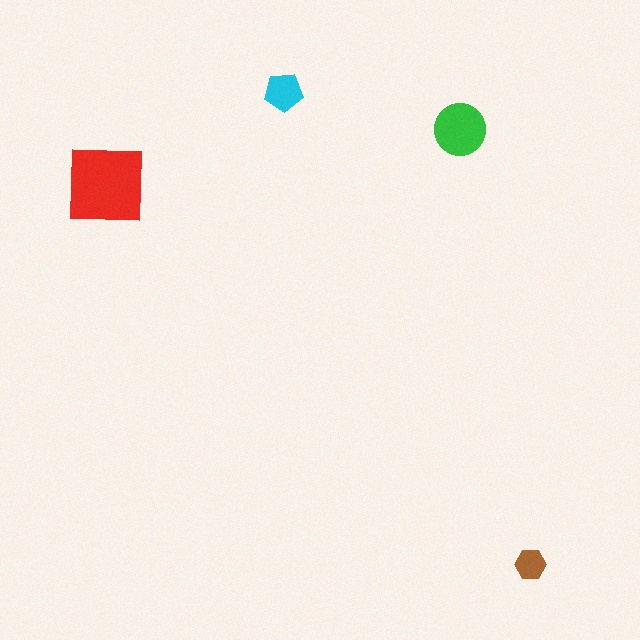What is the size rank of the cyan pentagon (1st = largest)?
3rd.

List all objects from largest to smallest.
The red square, the green circle, the cyan pentagon, the brown hexagon.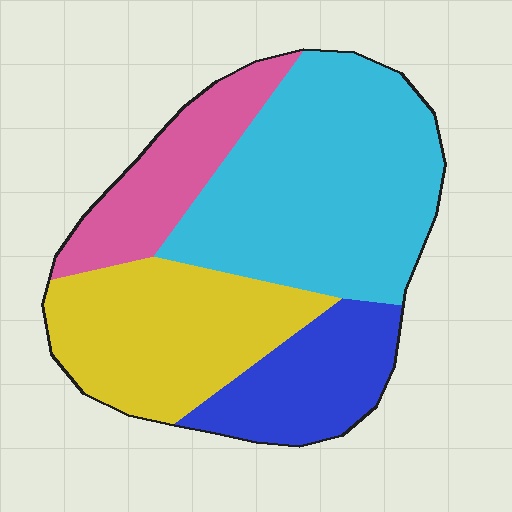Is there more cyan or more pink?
Cyan.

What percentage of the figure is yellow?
Yellow covers around 25% of the figure.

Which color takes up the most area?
Cyan, at roughly 40%.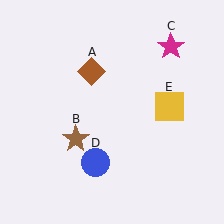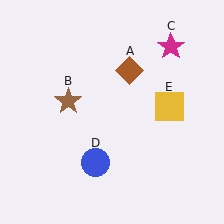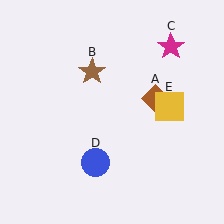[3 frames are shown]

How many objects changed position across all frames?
2 objects changed position: brown diamond (object A), brown star (object B).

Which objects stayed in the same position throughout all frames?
Magenta star (object C) and blue circle (object D) and yellow square (object E) remained stationary.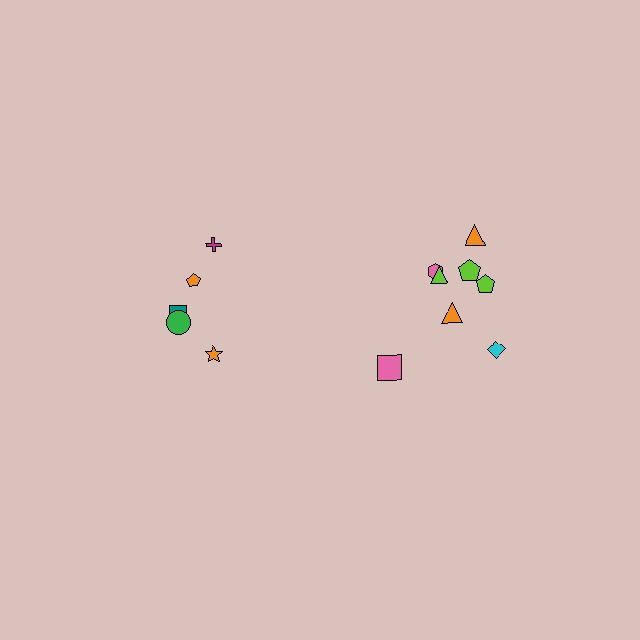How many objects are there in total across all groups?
There are 13 objects.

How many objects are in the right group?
There are 8 objects.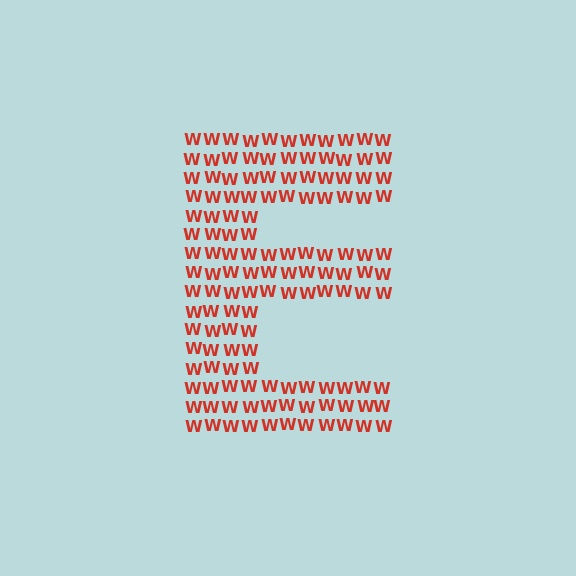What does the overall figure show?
The overall figure shows the letter E.